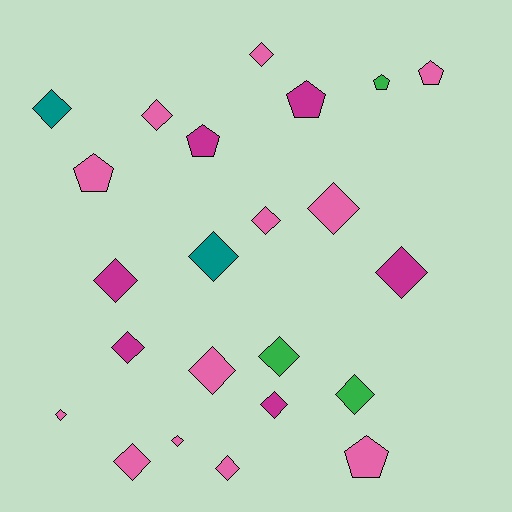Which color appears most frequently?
Pink, with 12 objects.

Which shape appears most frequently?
Diamond, with 17 objects.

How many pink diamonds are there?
There are 9 pink diamonds.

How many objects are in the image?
There are 23 objects.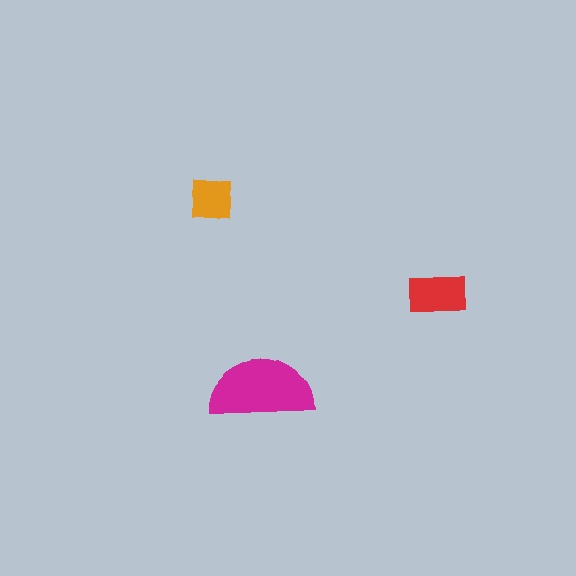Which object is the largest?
The magenta semicircle.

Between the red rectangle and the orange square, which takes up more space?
The red rectangle.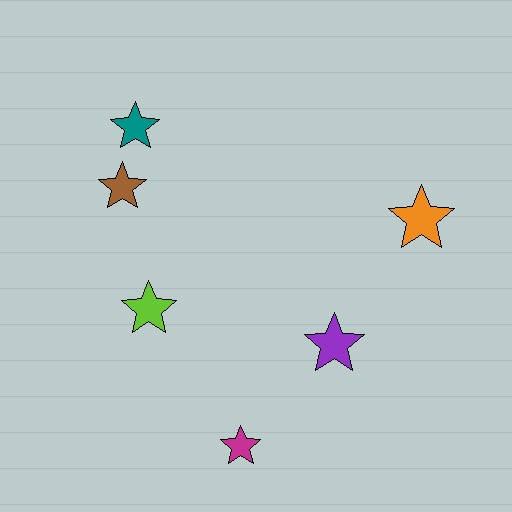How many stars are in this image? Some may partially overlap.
There are 6 stars.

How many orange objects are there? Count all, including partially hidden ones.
There is 1 orange object.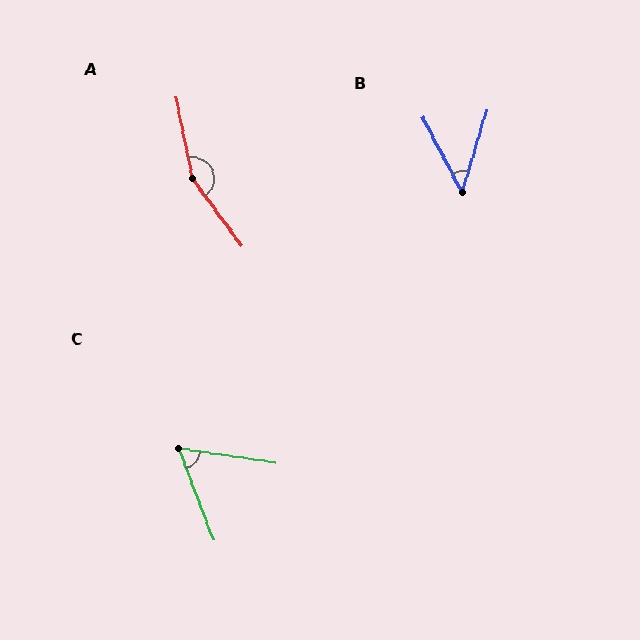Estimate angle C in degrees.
Approximately 60 degrees.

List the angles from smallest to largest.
B (45°), C (60°), A (155°).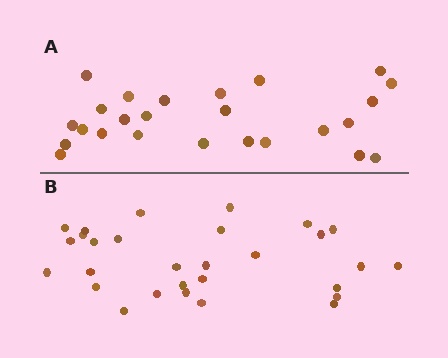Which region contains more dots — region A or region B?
Region B (the bottom region) has more dots.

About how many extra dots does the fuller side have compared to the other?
Region B has about 4 more dots than region A.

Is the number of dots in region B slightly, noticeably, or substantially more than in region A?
Region B has only slightly more — the two regions are fairly close. The ratio is roughly 1.2 to 1.